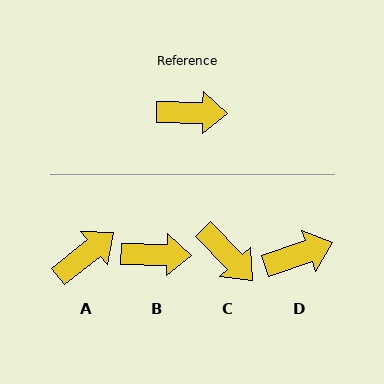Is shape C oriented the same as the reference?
No, it is off by about 45 degrees.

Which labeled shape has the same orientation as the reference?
B.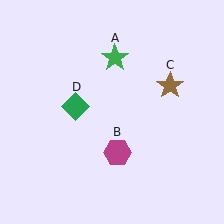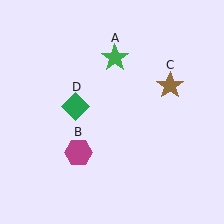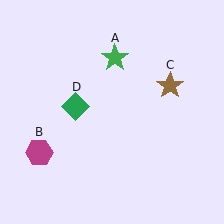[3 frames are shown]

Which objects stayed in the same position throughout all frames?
Green star (object A) and brown star (object C) and green diamond (object D) remained stationary.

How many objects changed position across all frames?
1 object changed position: magenta hexagon (object B).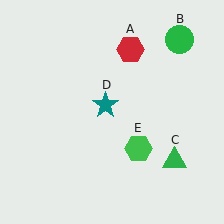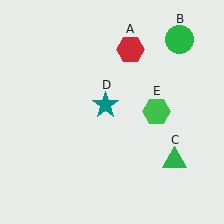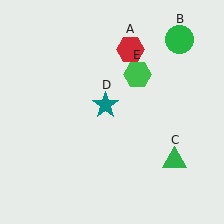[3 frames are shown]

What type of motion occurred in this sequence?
The green hexagon (object E) rotated counterclockwise around the center of the scene.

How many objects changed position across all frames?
1 object changed position: green hexagon (object E).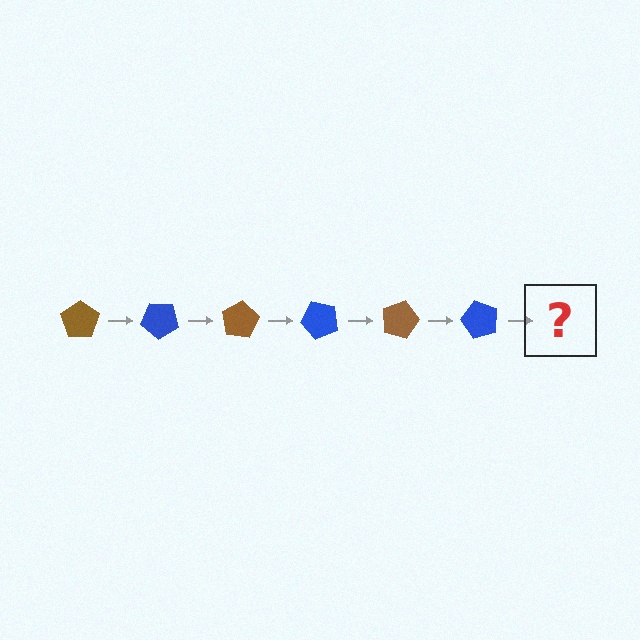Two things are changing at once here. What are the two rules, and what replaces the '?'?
The two rules are that it rotates 40 degrees each step and the color cycles through brown and blue. The '?' should be a brown pentagon, rotated 240 degrees from the start.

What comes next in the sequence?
The next element should be a brown pentagon, rotated 240 degrees from the start.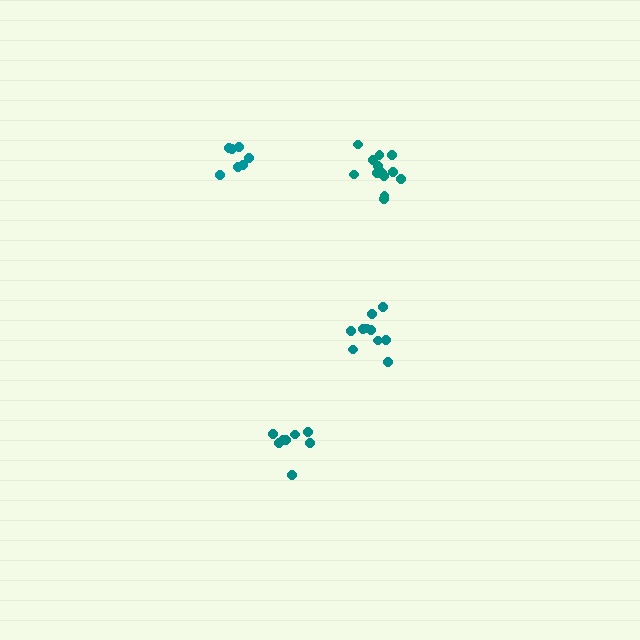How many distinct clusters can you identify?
There are 4 distinct clusters.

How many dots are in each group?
Group 1: 7 dots, Group 2: 8 dots, Group 3: 10 dots, Group 4: 13 dots (38 total).